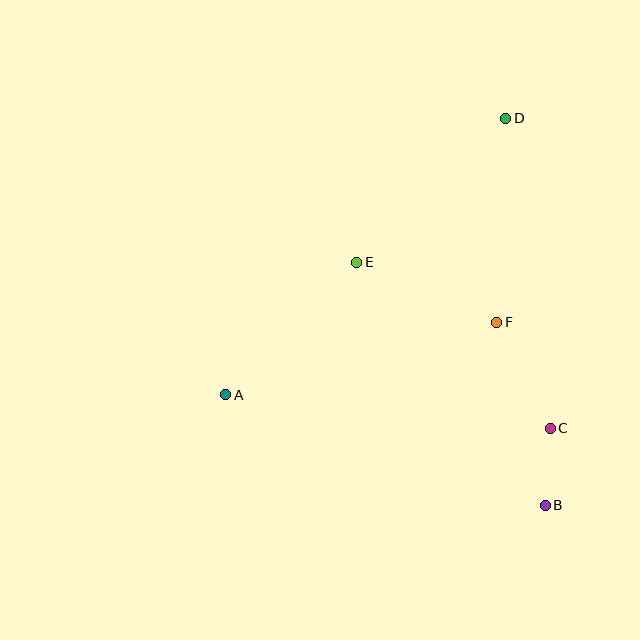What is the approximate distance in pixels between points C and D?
The distance between C and D is approximately 313 pixels.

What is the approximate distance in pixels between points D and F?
The distance between D and F is approximately 204 pixels.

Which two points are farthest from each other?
Points A and D are farthest from each other.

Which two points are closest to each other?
Points B and C are closest to each other.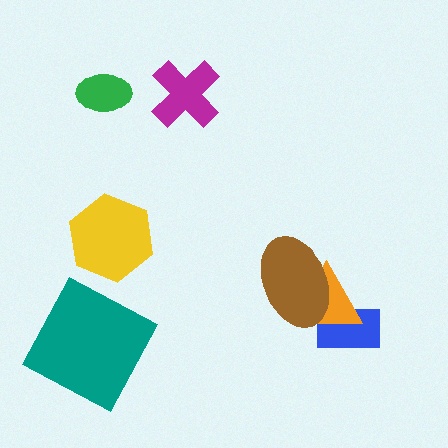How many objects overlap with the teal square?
0 objects overlap with the teal square.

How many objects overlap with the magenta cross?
0 objects overlap with the magenta cross.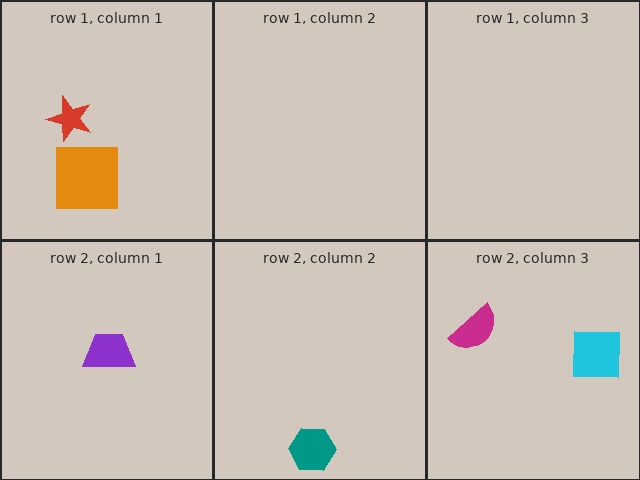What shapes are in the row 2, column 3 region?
The cyan square, the magenta semicircle.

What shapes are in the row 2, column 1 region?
The purple trapezoid.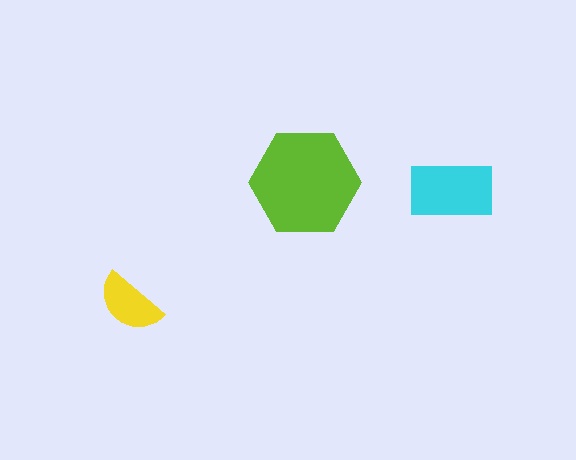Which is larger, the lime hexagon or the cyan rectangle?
The lime hexagon.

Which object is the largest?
The lime hexagon.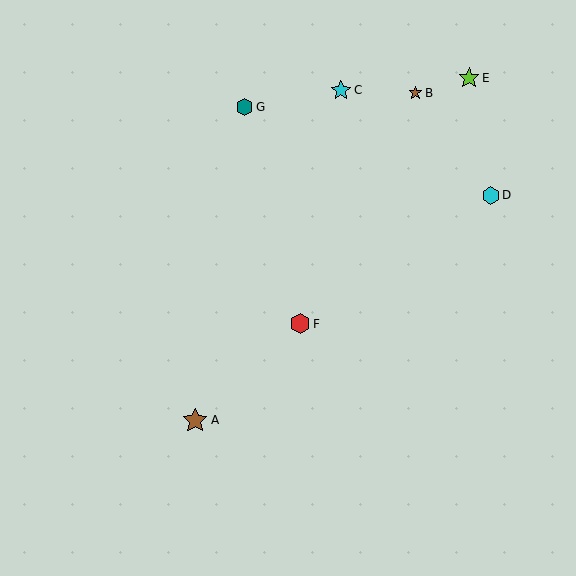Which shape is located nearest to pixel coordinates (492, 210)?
The cyan hexagon (labeled D) at (491, 195) is nearest to that location.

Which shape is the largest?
The brown star (labeled A) is the largest.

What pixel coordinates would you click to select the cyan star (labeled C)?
Click at (341, 90) to select the cyan star C.